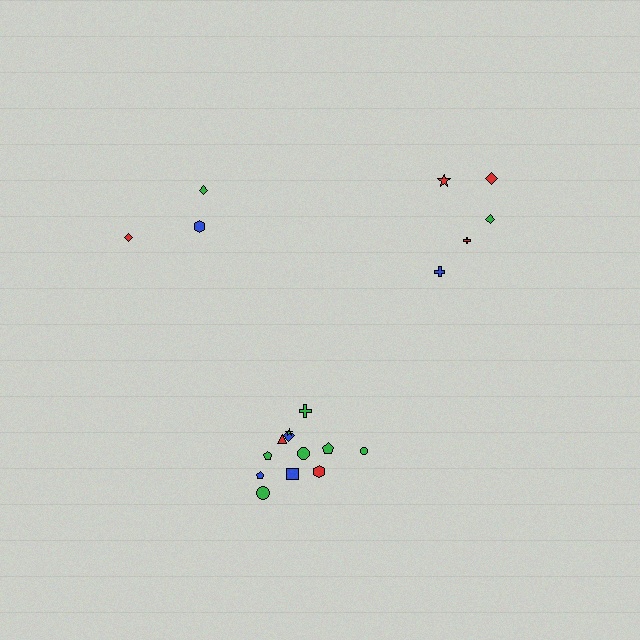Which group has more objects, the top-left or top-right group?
The top-right group.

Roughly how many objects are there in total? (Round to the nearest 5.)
Roughly 20 objects in total.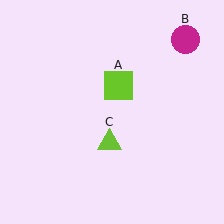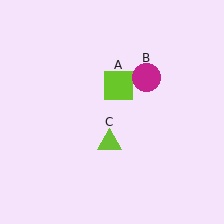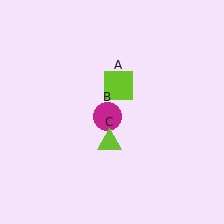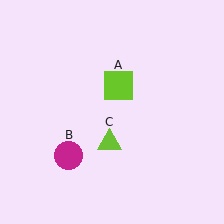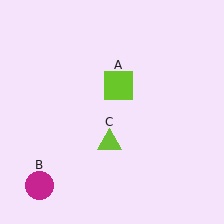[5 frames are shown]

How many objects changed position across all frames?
1 object changed position: magenta circle (object B).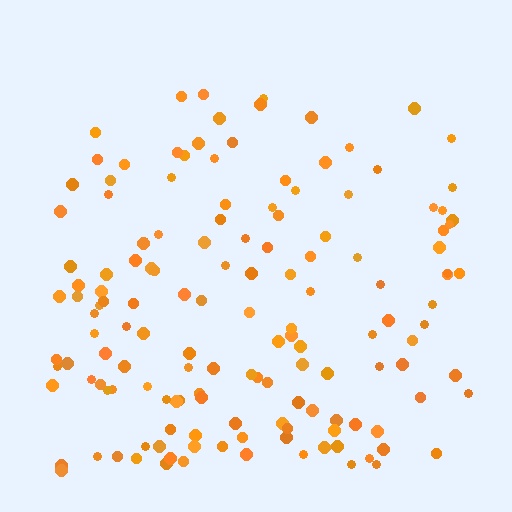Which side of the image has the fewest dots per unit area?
The top.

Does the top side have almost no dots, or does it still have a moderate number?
Still a moderate number, just noticeably fewer than the bottom.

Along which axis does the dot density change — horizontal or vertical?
Vertical.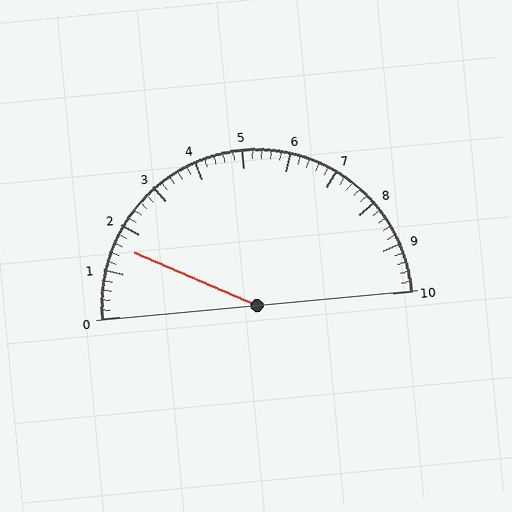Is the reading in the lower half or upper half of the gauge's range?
The reading is in the lower half of the range (0 to 10).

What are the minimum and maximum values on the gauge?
The gauge ranges from 0 to 10.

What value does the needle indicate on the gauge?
The needle indicates approximately 1.6.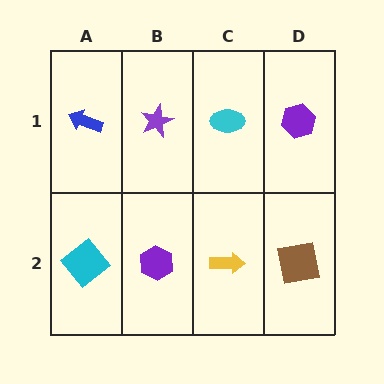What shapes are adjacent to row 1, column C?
A yellow arrow (row 2, column C), a purple star (row 1, column B), a purple hexagon (row 1, column D).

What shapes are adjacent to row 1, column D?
A brown square (row 2, column D), a cyan ellipse (row 1, column C).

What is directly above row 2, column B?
A purple star.